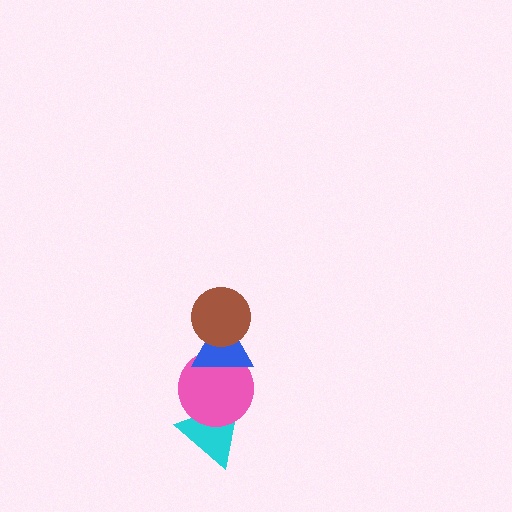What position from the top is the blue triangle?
The blue triangle is 2nd from the top.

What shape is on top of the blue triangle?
The brown circle is on top of the blue triangle.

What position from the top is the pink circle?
The pink circle is 3rd from the top.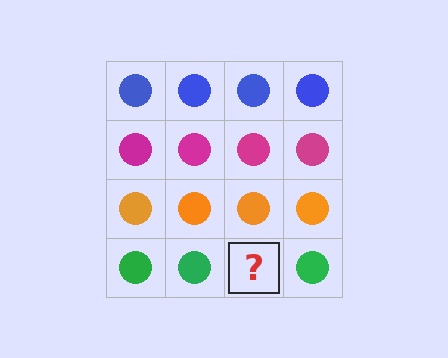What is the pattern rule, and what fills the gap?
The rule is that each row has a consistent color. The gap should be filled with a green circle.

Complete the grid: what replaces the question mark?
The question mark should be replaced with a green circle.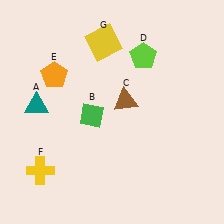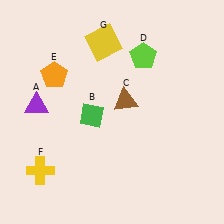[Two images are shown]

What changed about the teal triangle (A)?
In Image 1, A is teal. In Image 2, it changed to purple.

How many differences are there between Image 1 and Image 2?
There is 1 difference between the two images.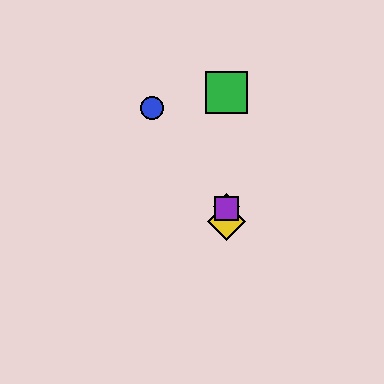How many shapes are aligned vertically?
4 shapes (the red diamond, the green square, the yellow diamond, the purple square) are aligned vertically.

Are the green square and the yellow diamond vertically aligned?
Yes, both are at x≈227.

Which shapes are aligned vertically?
The red diamond, the green square, the yellow diamond, the purple square are aligned vertically.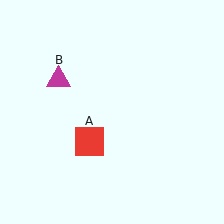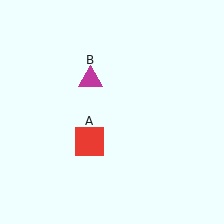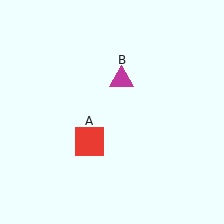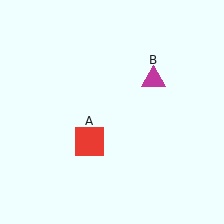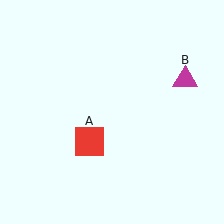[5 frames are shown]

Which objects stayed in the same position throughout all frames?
Red square (object A) remained stationary.